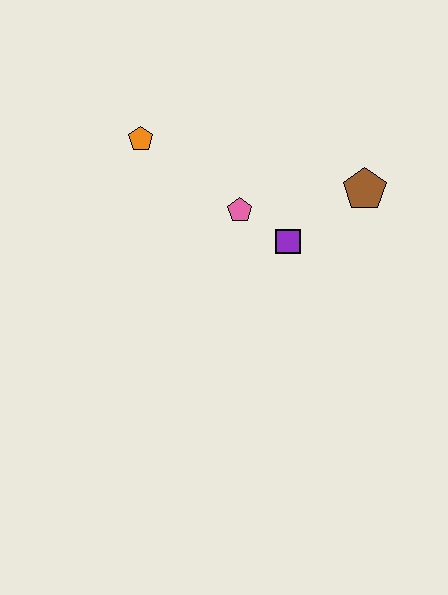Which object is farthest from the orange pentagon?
The brown pentagon is farthest from the orange pentagon.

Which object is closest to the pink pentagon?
The purple square is closest to the pink pentagon.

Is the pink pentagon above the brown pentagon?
No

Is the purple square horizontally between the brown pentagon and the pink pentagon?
Yes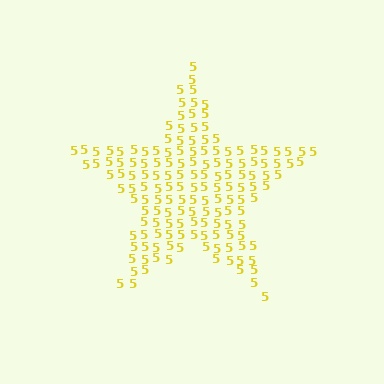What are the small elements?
The small elements are digit 5's.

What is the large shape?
The large shape is a star.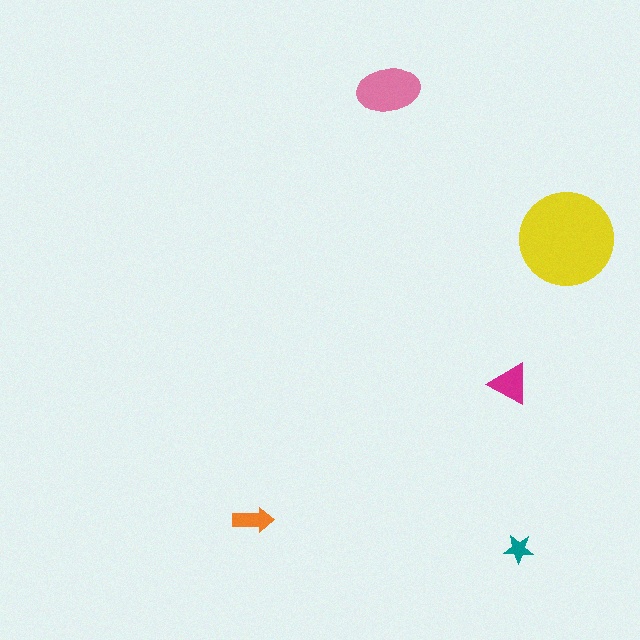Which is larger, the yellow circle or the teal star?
The yellow circle.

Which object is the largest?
The yellow circle.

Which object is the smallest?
The teal star.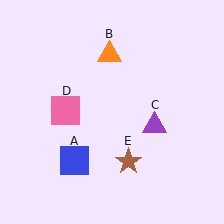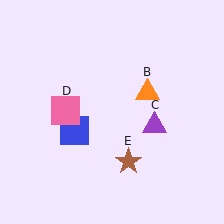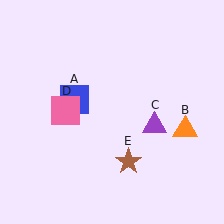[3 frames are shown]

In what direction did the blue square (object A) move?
The blue square (object A) moved up.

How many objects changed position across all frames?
2 objects changed position: blue square (object A), orange triangle (object B).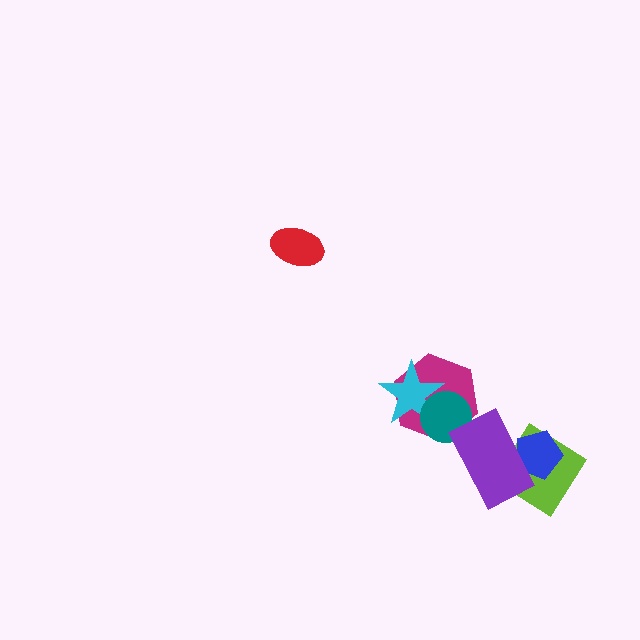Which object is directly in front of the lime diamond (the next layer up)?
The blue pentagon is directly in front of the lime diamond.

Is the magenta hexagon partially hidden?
Yes, it is partially covered by another shape.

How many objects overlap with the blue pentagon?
2 objects overlap with the blue pentagon.